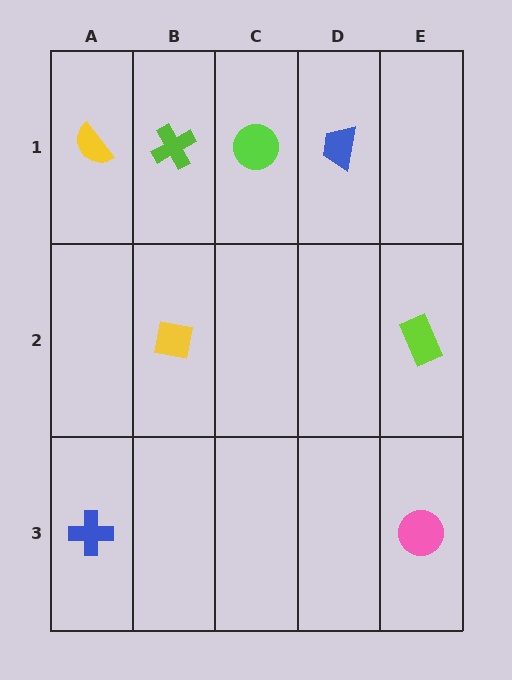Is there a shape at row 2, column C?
No, that cell is empty.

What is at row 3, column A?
A blue cross.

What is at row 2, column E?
A lime rectangle.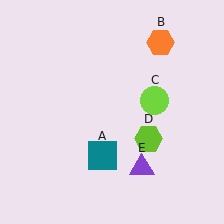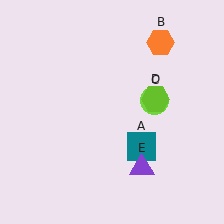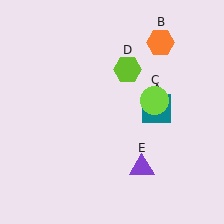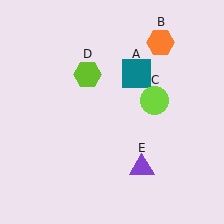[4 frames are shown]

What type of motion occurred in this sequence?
The teal square (object A), lime hexagon (object D) rotated counterclockwise around the center of the scene.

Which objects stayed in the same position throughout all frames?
Orange hexagon (object B) and lime circle (object C) and purple triangle (object E) remained stationary.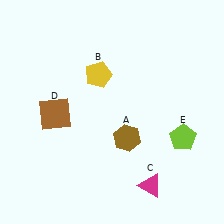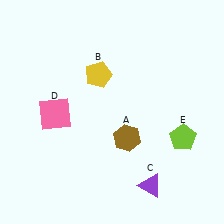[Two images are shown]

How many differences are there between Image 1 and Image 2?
There are 2 differences between the two images.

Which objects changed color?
C changed from magenta to purple. D changed from brown to pink.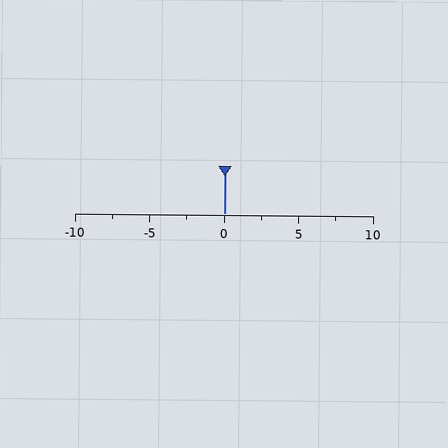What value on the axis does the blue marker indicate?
The marker indicates approximately 0.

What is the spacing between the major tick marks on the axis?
The major ticks are spaced 5 apart.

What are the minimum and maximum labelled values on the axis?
The axis runs from -10 to 10.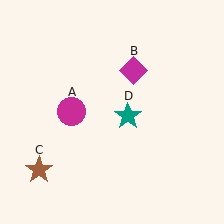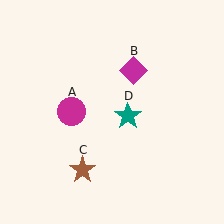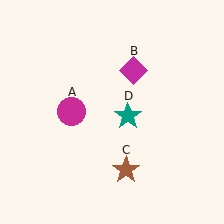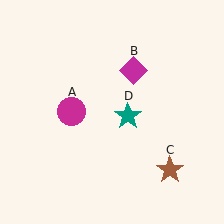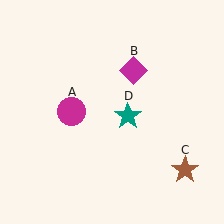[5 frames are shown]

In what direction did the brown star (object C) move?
The brown star (object C) moved right.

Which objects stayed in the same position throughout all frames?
Magenta circle (object A) and magenta diamond (object B) and teal star (object D) remained stationary.